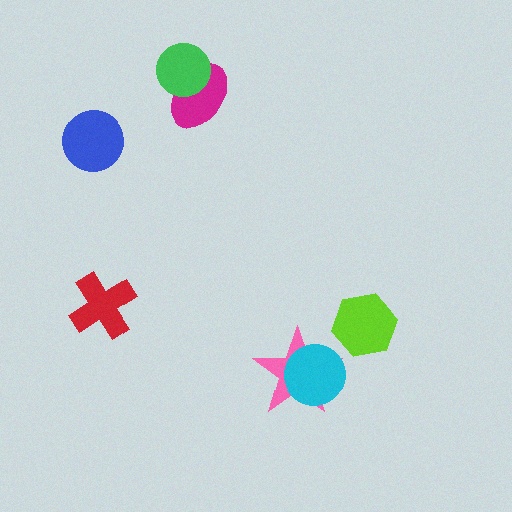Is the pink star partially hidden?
Yes, it is partially covered by another shape.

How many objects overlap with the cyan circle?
1 object overlaps with the cyan circle.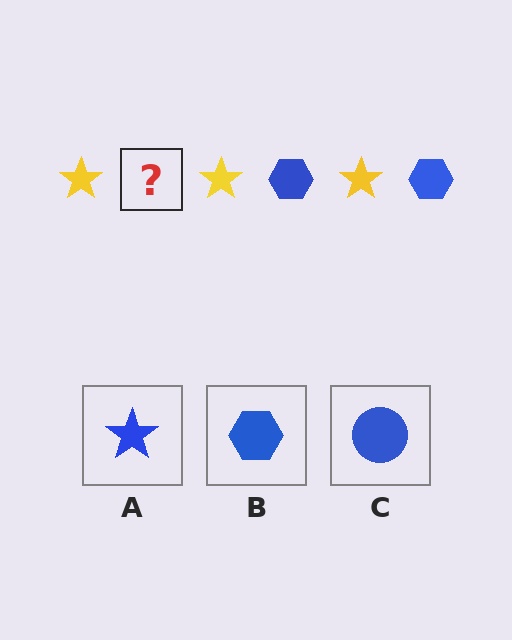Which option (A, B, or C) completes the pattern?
B.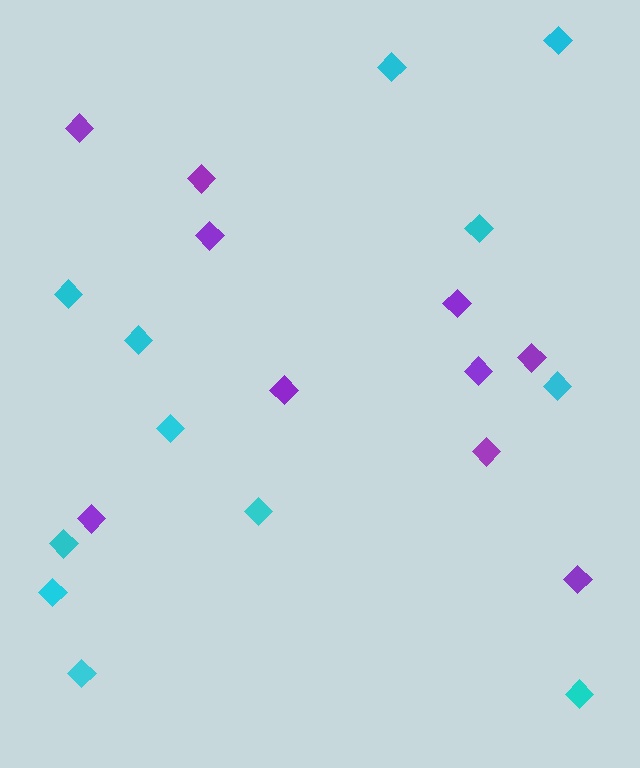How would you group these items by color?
There are 2 groups: one group of cyan diamonds (12) and one group of purple diamonds (10).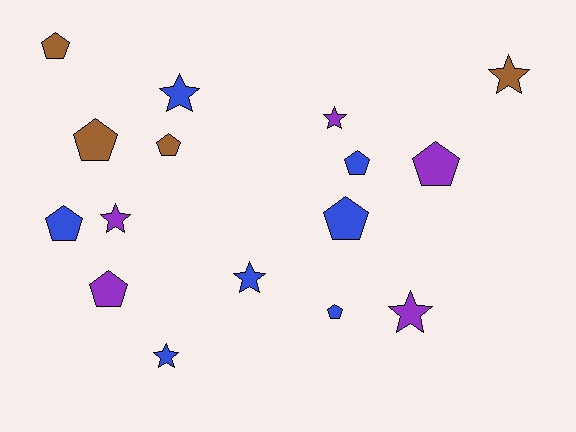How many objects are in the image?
There are 16 objects.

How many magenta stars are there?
There are no magenta stars.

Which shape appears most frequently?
Pentagon, with 9 objects.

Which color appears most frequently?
Blue, with 7 objects.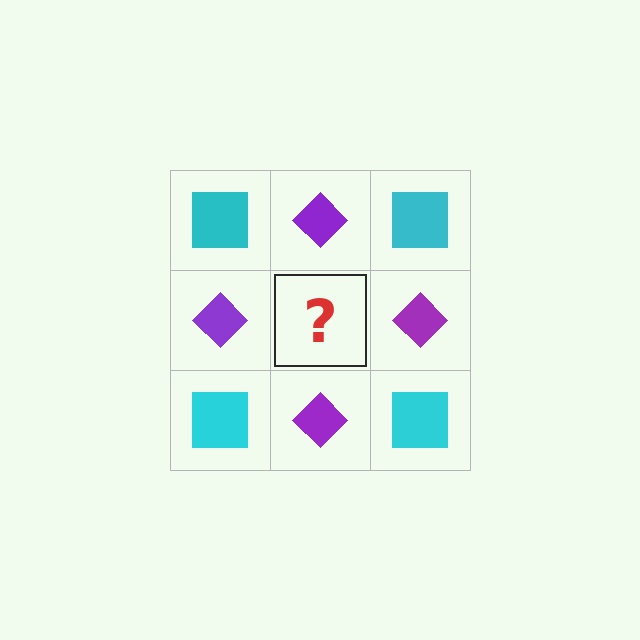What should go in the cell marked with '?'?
The missing cell should contain a cyan square.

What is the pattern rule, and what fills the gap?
The rule is that it alternates cyan square and purple diamond in a checkerboard pattern. The gap should be filled with a cyan square.